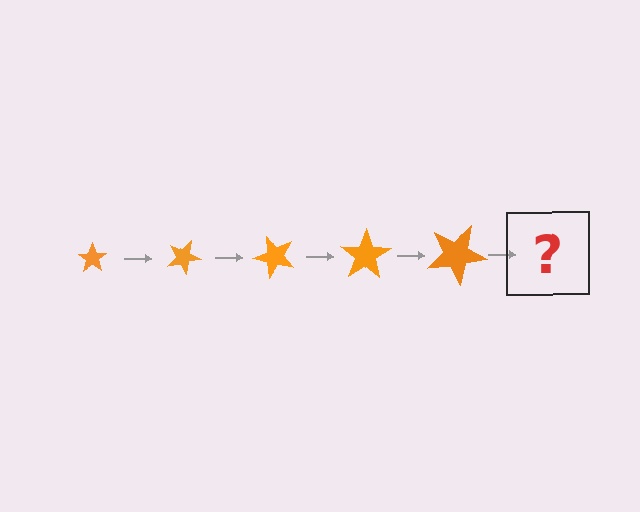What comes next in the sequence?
The next element should be a star, larger than the previous one and rotated 125 degrees from the start.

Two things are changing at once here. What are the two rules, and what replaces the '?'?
The two rules are that the star grows larger each step and it rotates 25 degrees each step. The '?' should be a star, larger than the previous one and rotated 125 degrees from the start.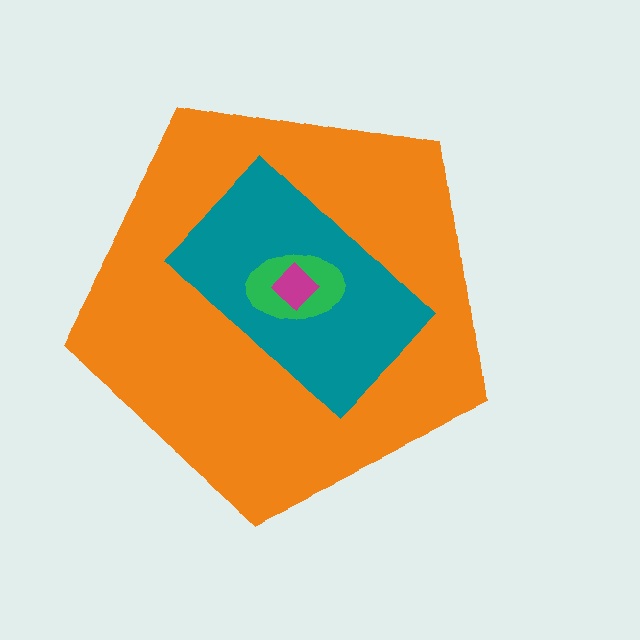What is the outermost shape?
The orange pentagon.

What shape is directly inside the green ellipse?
The magenta diamond.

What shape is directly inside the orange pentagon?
The teal rectangle.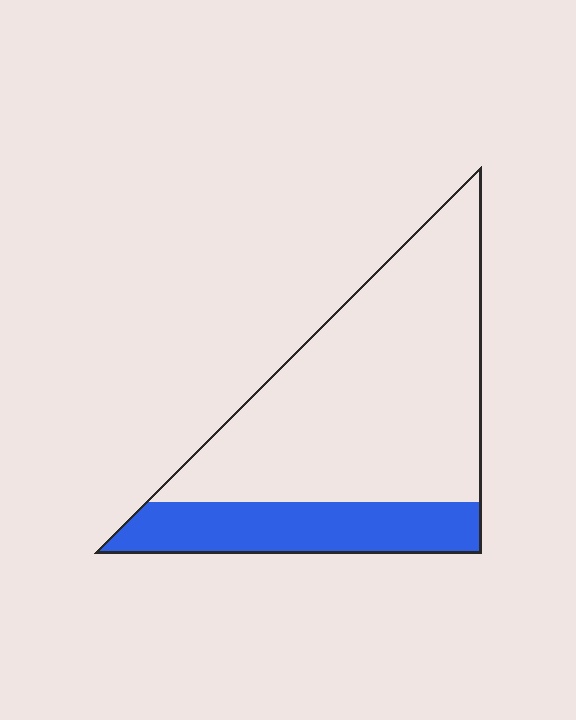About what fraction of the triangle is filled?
About one quarter (1/4).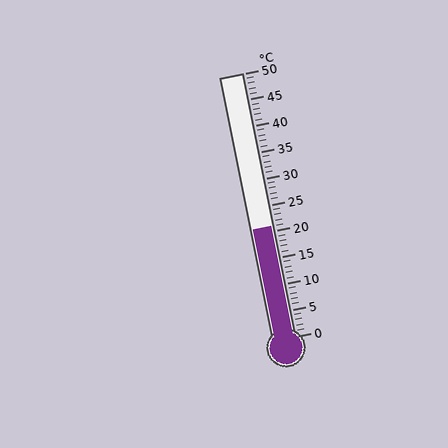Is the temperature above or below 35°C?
The temperature is below 35°C.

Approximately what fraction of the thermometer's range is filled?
The thermometer is filled to approximately 40% of its range.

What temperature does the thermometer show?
The thermometer shows approximately 21°C.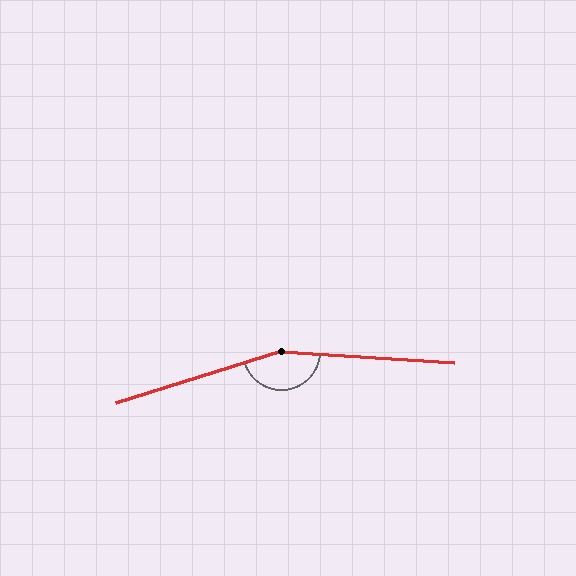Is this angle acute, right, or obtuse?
It is obtuse.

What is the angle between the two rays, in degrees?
Approximately 159 degrees.